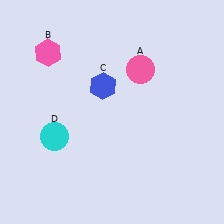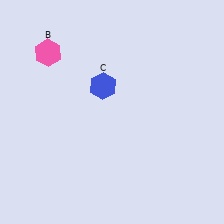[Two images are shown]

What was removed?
The pink circle (A), the cyan circle (D) were removed in Image 2.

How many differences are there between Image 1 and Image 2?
There are 2 differences between the two images.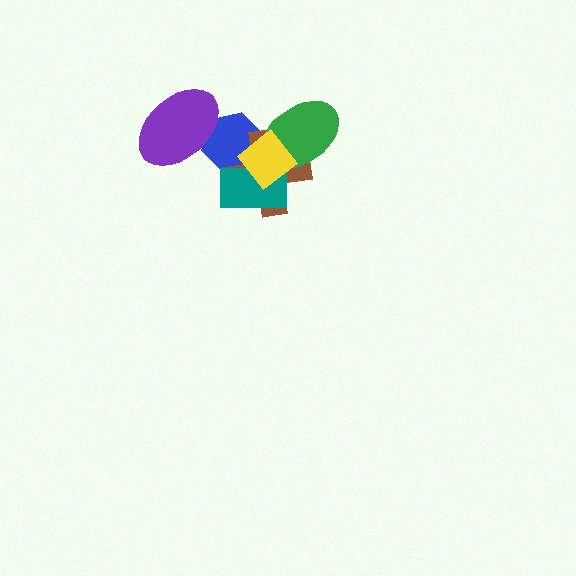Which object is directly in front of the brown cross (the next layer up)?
The green ellipse is directly in front of the brown cross.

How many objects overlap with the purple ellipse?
1 object overlaps with the purple ellipse.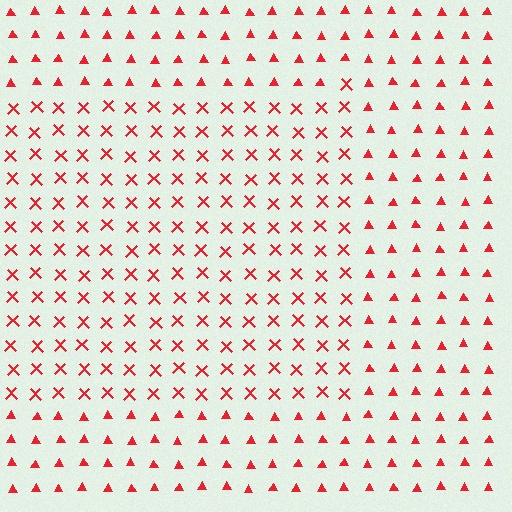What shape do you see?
I see a rectangle.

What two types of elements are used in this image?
The image uses X marks inside the rectangle region and triangles outside it.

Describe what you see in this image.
The image is filled with small red elements arranged in a uniform grid. A rectangle-shaped region contains X marks, while the surrounding area contains triangles. The boundary is defined purely by the change in element shape.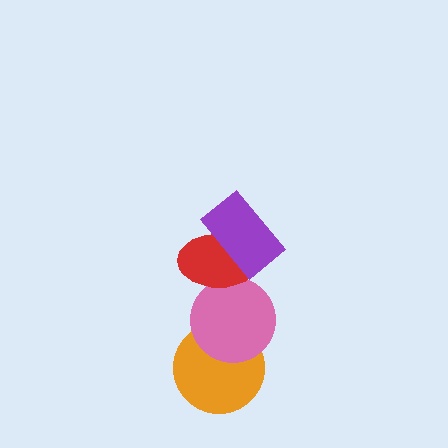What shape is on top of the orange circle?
The pink circle is on top of the orange circle.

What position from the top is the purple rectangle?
The purple rectangle is 1st from the top.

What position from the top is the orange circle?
The orange circle is 4th from the top.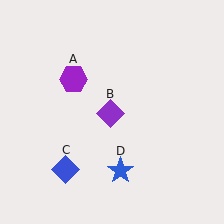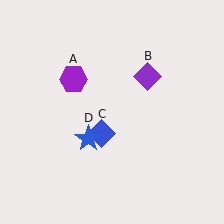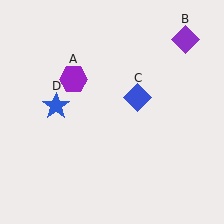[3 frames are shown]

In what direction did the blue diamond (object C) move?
The blue diamond (object C) moved up and to the right.